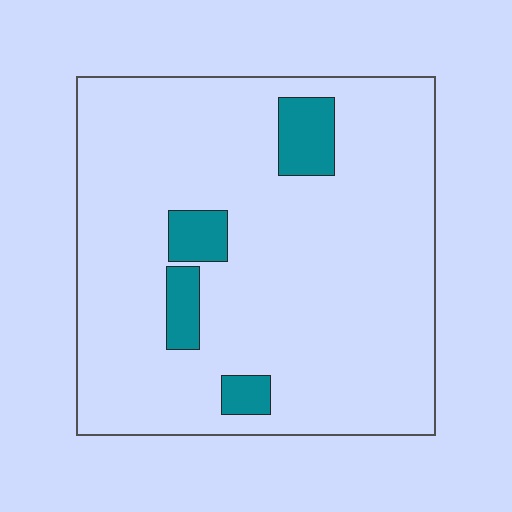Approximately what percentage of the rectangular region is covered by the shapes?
Approximately 10%.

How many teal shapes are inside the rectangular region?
4.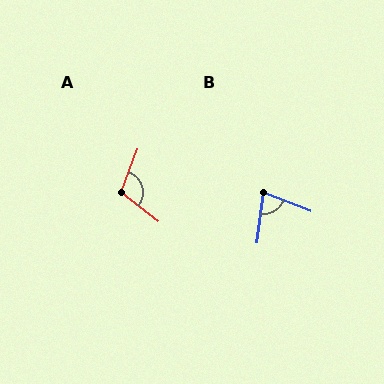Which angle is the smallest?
B, at approximately 76 degrees.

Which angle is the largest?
A, at approximately 107 degrees.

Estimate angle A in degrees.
Approximately 107 degrees.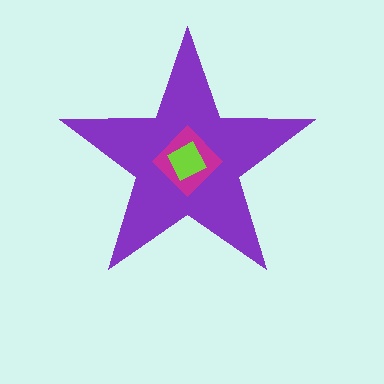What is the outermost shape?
The purple star.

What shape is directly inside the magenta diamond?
The lime square.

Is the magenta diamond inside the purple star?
Yes.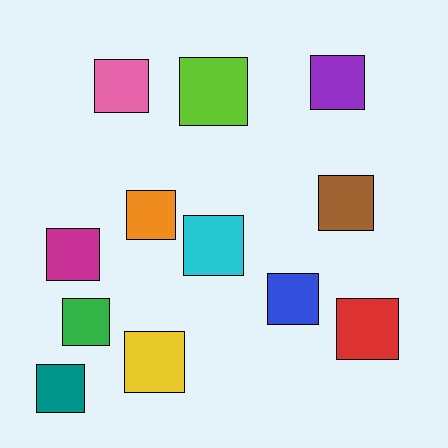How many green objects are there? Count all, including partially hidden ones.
There is 1 green object.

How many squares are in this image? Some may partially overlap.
There are 12 squares.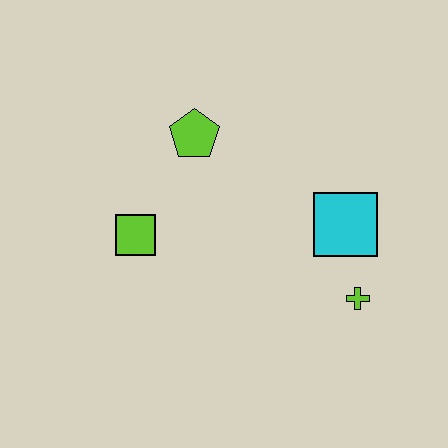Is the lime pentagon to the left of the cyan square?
Yes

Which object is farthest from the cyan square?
The lime square is farthest from the cyan square.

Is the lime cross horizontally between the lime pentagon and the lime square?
No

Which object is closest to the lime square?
The lime pentagon is closest to the lime square.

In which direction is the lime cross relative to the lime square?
The lime cross is to the right of the lime square.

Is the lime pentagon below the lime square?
No